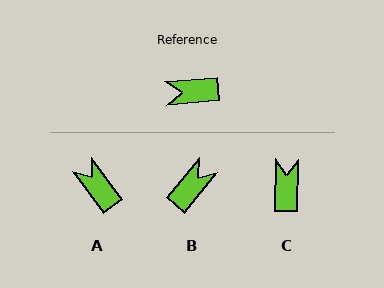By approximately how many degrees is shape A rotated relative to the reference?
Approximately 58 degrees clockwise.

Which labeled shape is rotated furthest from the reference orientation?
B, about 135 degrees away.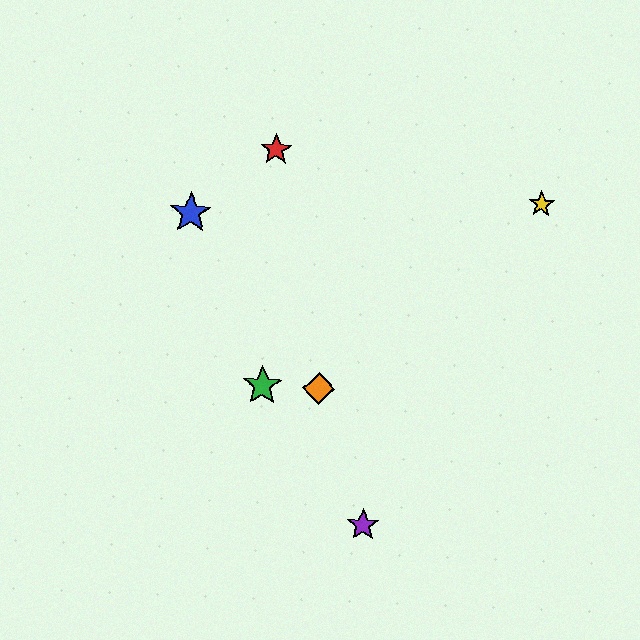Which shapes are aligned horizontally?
The green star, the orange diamond are aligned horizontally.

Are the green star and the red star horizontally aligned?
No, the green star is at y≈386 and the red star is at y≈150.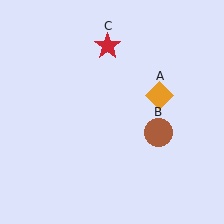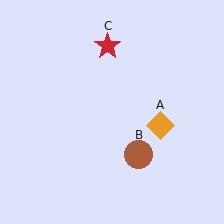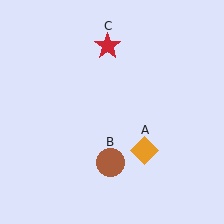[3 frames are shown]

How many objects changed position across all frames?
2 objects changed position: orange diamond (object A), brown circle (object B).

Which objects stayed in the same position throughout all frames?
Red star (object C) remained stationary.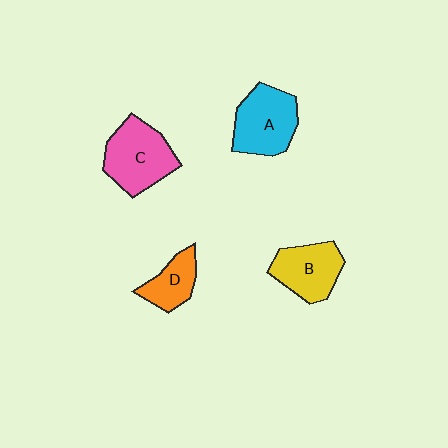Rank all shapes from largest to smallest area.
From largest to smallest: C (pink), A (cyan), B (yellow), D (orange).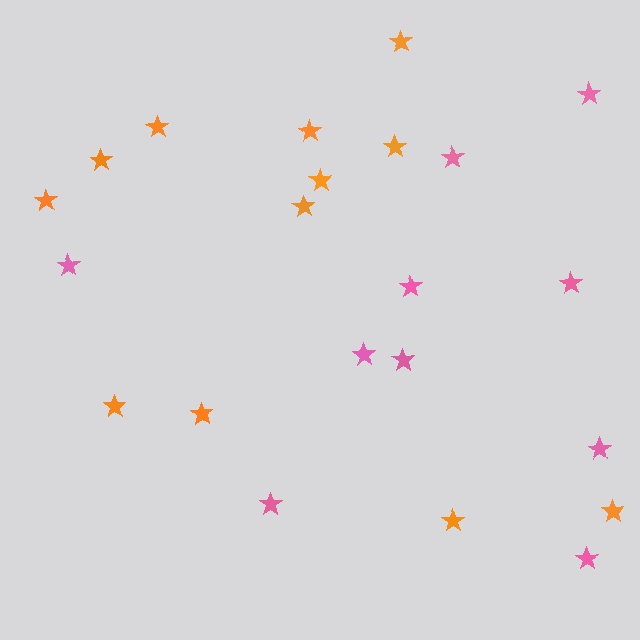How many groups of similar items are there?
There are 2 groups: one group of pink stars (10) and one group of orange stars (12).